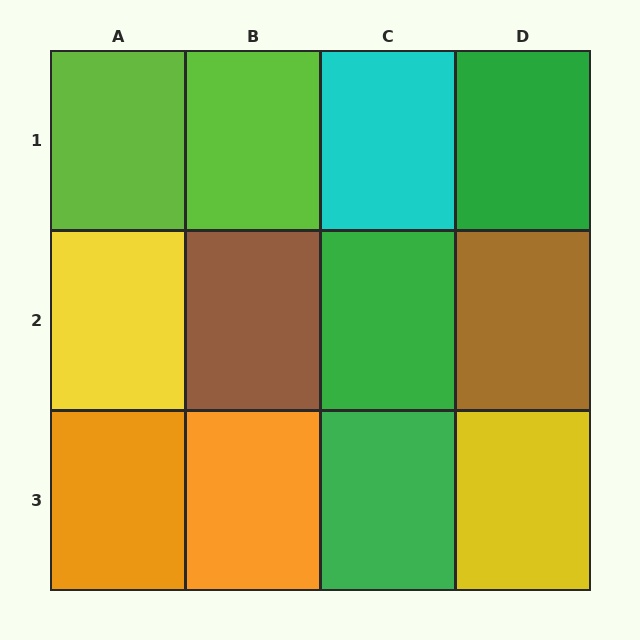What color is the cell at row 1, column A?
Lime.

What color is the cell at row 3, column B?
Orange.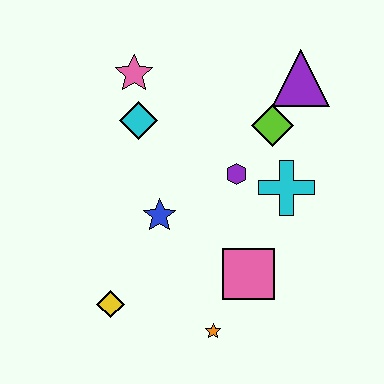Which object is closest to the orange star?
The pink square is closest to the orange star.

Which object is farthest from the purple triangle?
The yellow diamond is farthest from the purple triangle.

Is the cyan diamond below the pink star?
Yes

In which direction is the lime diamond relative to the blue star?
The lime diamond is to the right of the blue star.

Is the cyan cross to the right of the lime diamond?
Yes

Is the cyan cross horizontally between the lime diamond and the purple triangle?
Yes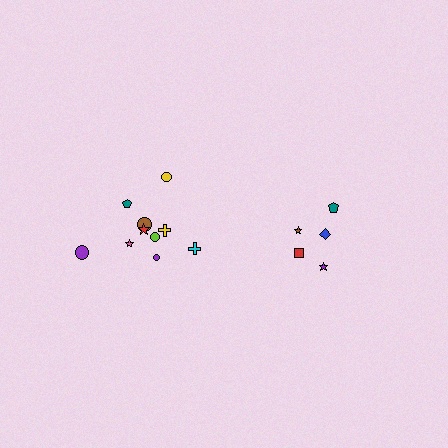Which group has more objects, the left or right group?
The left group.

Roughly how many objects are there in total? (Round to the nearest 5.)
Roughly 15 objects in total.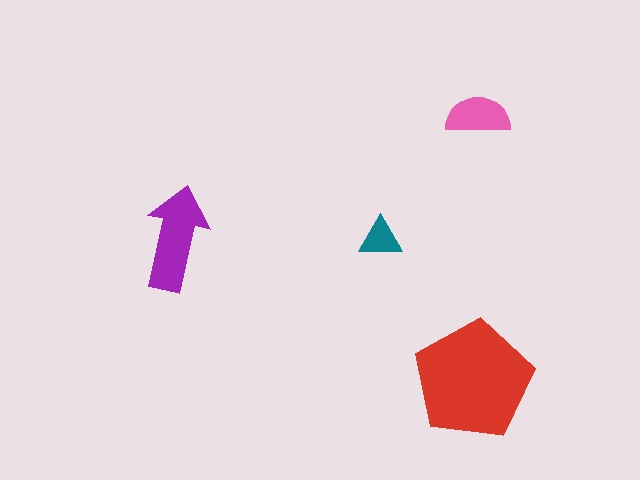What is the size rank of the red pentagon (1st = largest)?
1st.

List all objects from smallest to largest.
The teal triangle, the pink semicircle, the purple arrow, the red pentagon.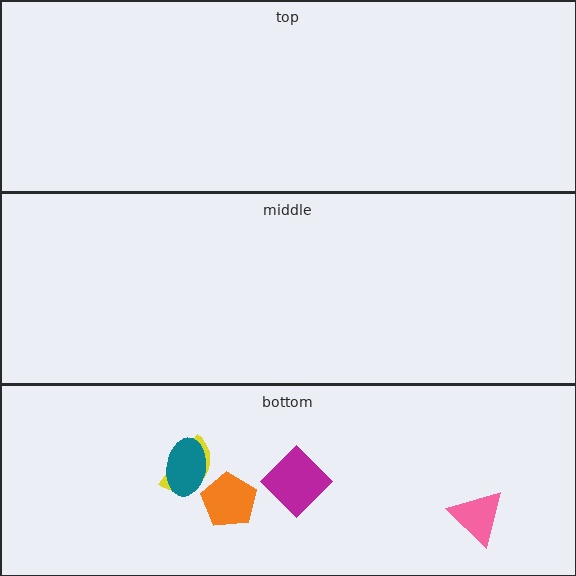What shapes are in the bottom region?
The pink triangle, the yellow semicircle, the orange pentagon, the teal ellipse, the magenta diamond.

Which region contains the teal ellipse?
The bottom region.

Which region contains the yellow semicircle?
The bottom region.